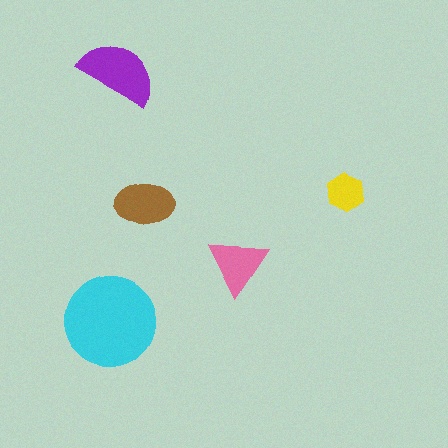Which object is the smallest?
The yellow hexagon.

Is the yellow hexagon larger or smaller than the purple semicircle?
Smaller.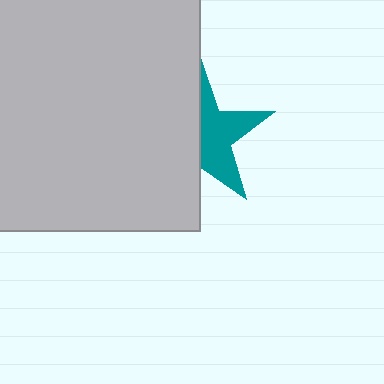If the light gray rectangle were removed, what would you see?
You would see the complete teal star.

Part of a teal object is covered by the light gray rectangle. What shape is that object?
It is a star.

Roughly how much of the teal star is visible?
About half of it is visible (roughly 48%).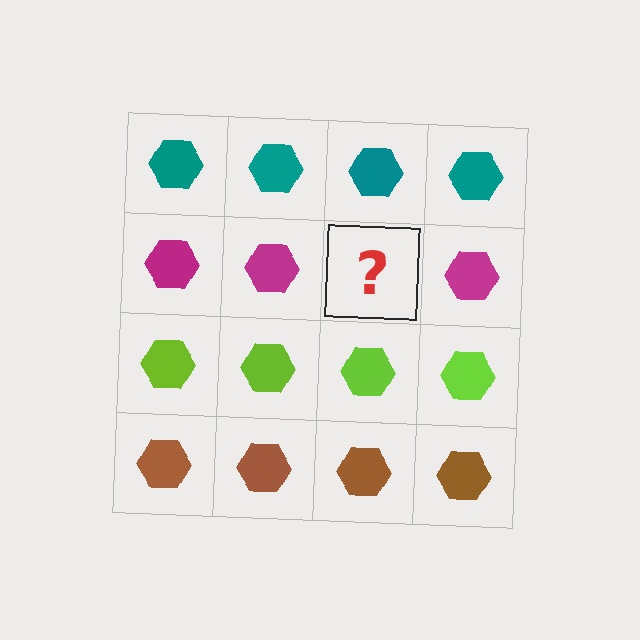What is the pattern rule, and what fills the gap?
The rule is that each row has a consistent color. The gap should be filled with a magenta hexagon.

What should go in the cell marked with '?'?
The missing cell should contain a magenta hexagon.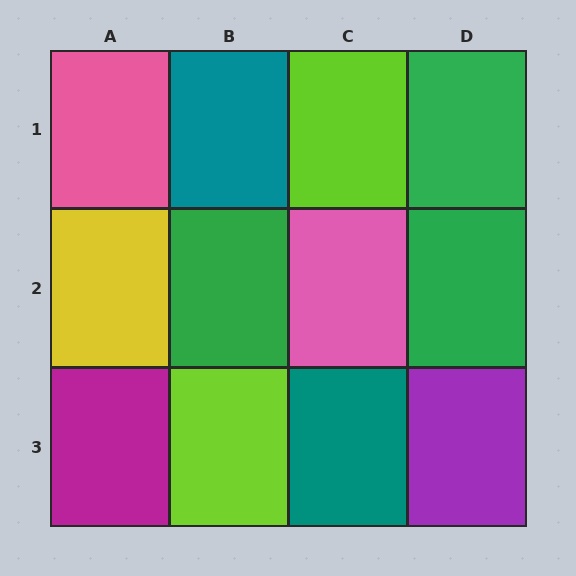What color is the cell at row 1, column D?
Green.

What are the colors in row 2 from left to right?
Yellow, green, pink, green.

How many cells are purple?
1 cell is purple.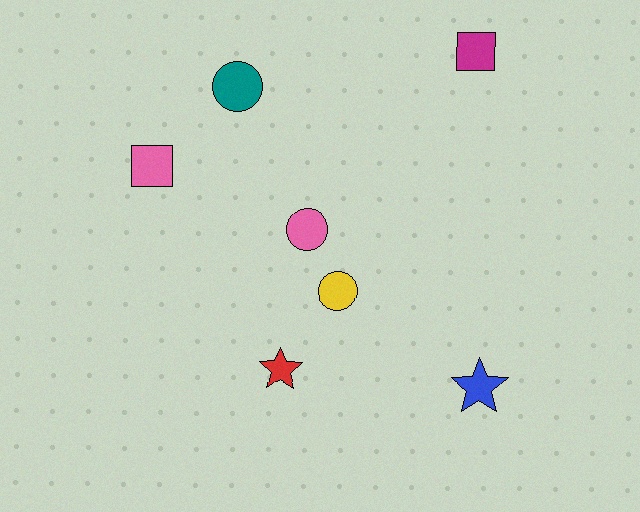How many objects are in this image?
There are 7 objects.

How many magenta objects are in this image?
There is 1 magenta object.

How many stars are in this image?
There are 2 stars.